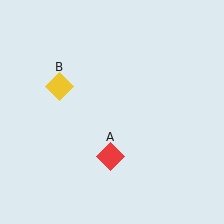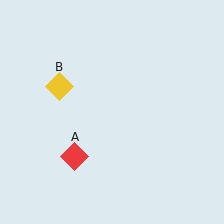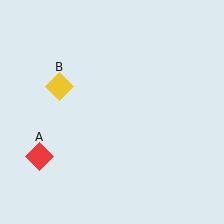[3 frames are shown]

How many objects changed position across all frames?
1 object changed position: red diamond (object A).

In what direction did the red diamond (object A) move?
The red diamond (object A) moved left.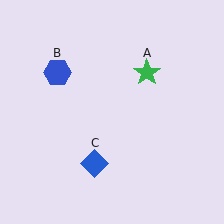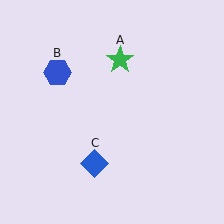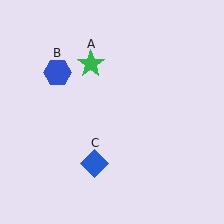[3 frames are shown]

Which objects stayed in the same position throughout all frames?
Blue hexagon (object B) and blue diamond (object C) remained stationary.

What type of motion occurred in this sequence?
The green star (object A) rotated counterclockwise around the center of the scene.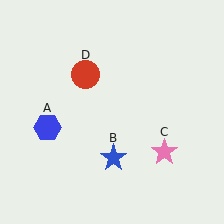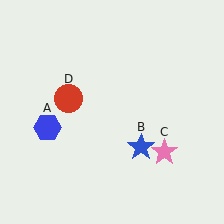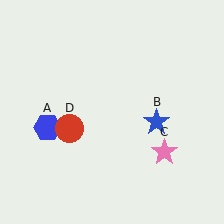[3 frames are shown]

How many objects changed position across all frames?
2 objects changed position: blue star (object B), red circle (object D).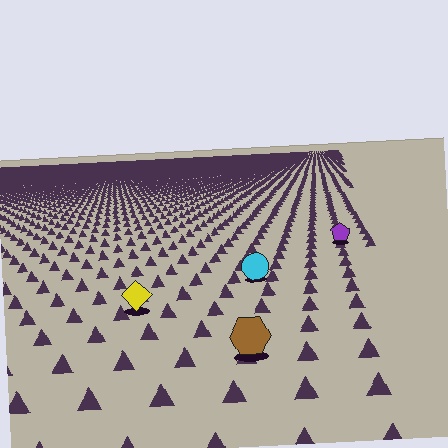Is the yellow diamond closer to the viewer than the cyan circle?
Yes. The yellow diamond is closer — you can tell from the texture gradient: the ground texture is coarser near it.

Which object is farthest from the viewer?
The purple pentagon is farthest from the viewer. It appears smaller and the ground texture around it is denser.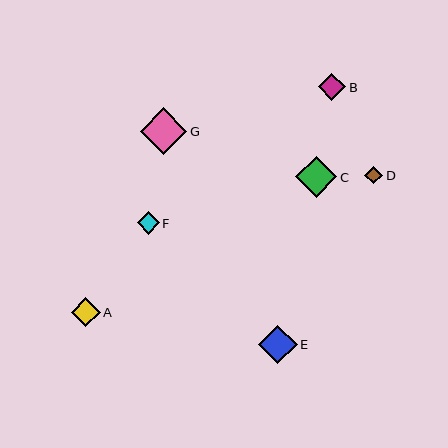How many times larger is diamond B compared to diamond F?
Diamond B is approximately 1.3 times the size of diamond F.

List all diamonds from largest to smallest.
From largest to smallest: G, C, E, A, B, F, D.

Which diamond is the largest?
Diamond G is the largest with a size of approximately 47 pixels.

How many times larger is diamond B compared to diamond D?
Diamond B is approximately 1.6 times the size of diamond D.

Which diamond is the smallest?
Diamond D is the smallest with a size of approximately 18 pixels.